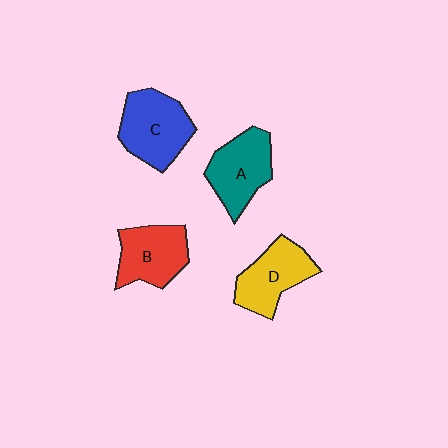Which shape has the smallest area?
Shape D (yellow).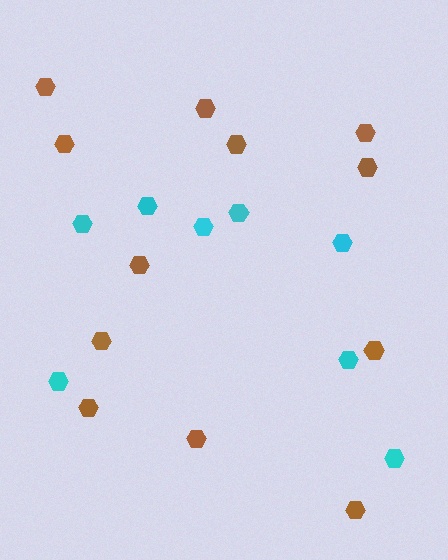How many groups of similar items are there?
There are 2 groups: one group of cyan hexagons (8) and one group of brown hexagons (12).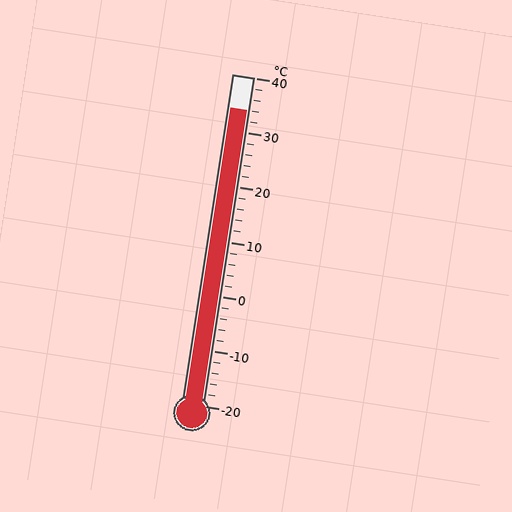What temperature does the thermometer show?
The thermometer shows approximately 34°C.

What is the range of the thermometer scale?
The thermometer scale ranges from -20°C to 40°C.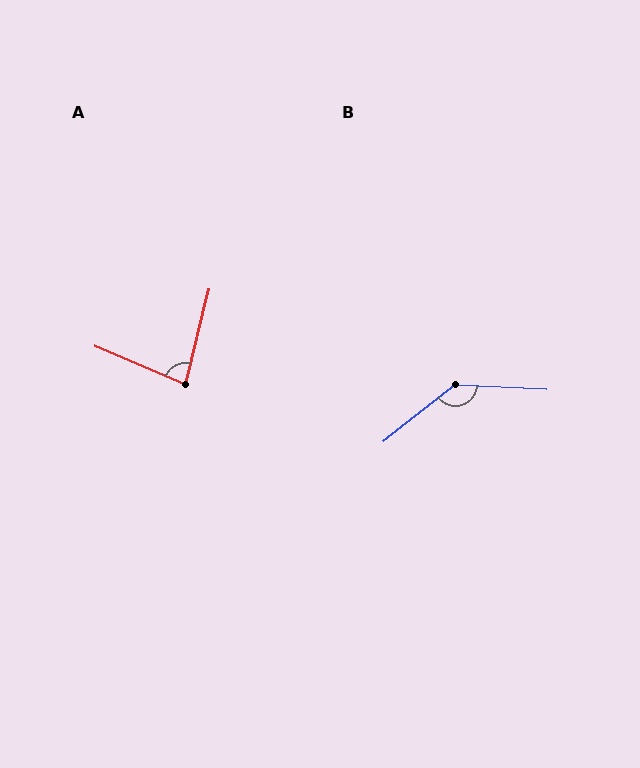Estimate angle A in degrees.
Approximately 81 degrees.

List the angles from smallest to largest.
A (81°), B (139°).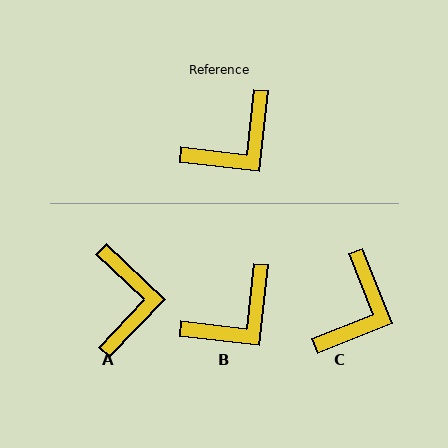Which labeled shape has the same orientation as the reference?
B.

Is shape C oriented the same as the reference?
No, it is off by about 28 degrees.